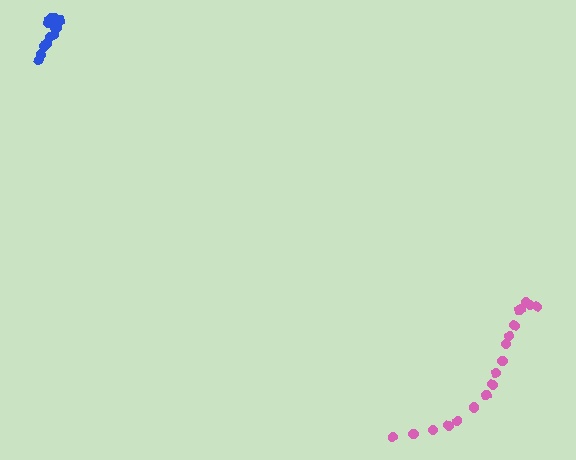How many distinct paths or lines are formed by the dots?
There are 2 distinct paths.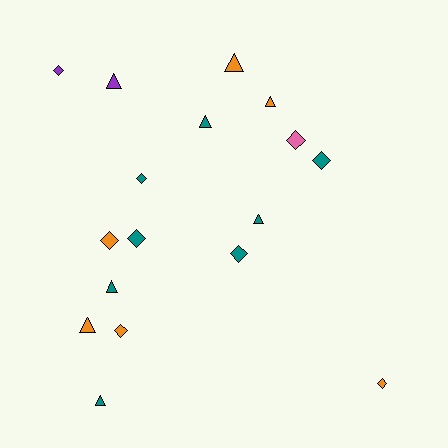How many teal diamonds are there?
There are 4 teal diamonds.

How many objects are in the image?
There are 17 objects.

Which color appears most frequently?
Teal, with 8 objects.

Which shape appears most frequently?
Diamond, with 9 objects.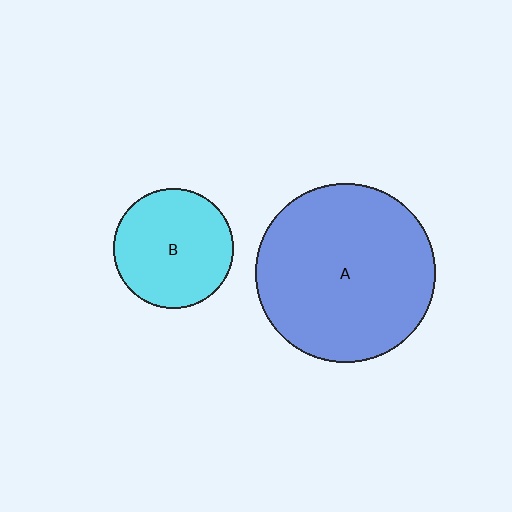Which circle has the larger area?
Circle A (blue).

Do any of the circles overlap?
No, none of the circles overlap.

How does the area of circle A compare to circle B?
Approximately 2.2 times.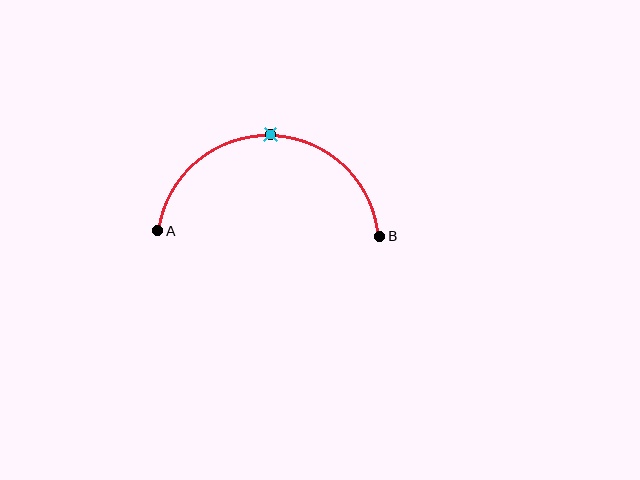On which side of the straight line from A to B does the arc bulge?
The arc bulges above the straight line connecting A and B.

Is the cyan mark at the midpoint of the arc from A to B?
Yes. The cyan mark lies on the arc at equal arc-length from both A and B — it is the arc midpoint.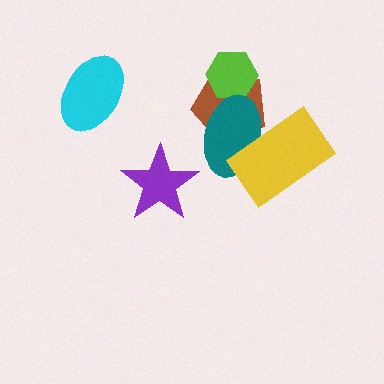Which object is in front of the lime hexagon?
The teal ellipse is in front of the lime hexagon.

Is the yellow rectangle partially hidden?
No, no other shape covers it.